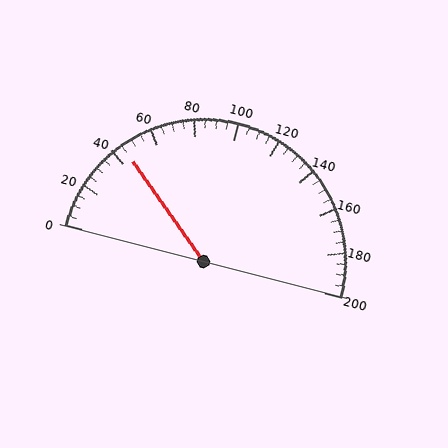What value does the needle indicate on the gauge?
The needle indicates approximately 45.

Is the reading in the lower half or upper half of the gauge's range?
The reading is in the lower half of the range (0 to 200).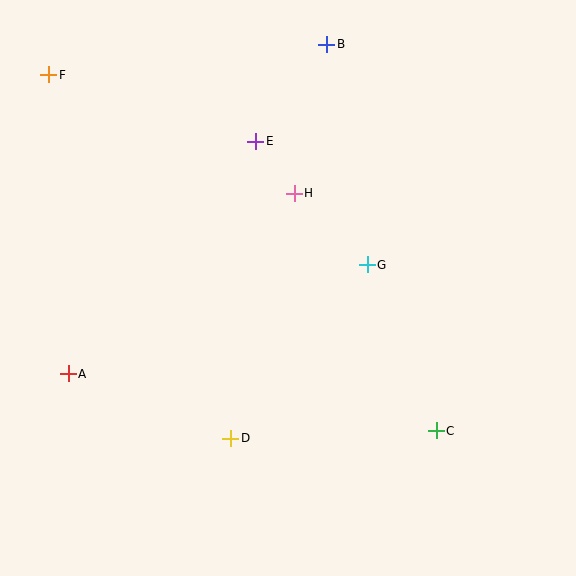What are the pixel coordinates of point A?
Point A is at (68, 374).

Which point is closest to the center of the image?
Point G at (367, 265) is closest to the center.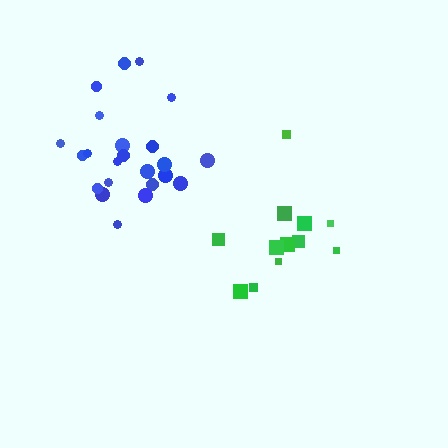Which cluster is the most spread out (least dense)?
Green.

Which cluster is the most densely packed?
Blue.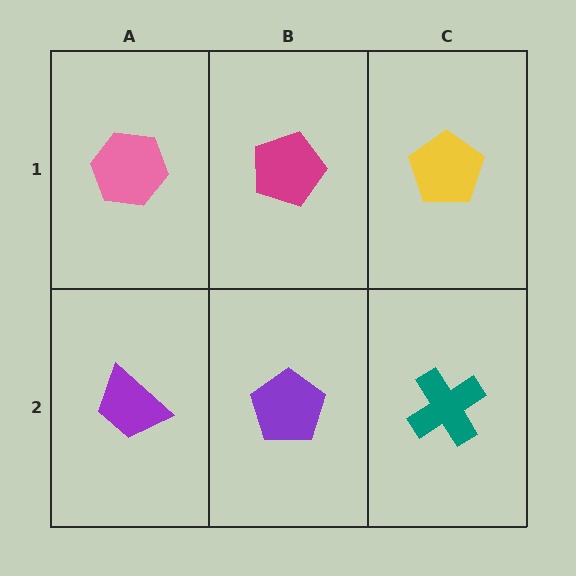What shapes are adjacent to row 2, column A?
A pink hexagon (row 1, column A), a purple pentagon (row 2, column B).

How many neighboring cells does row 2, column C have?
2.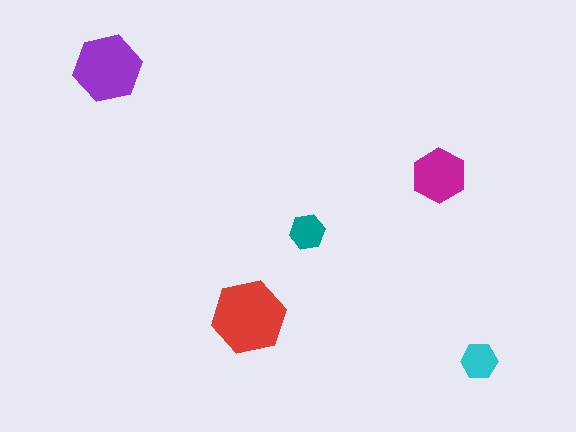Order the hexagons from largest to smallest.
the red one, the purple one, the magenta one, the cyan one, the teal one.